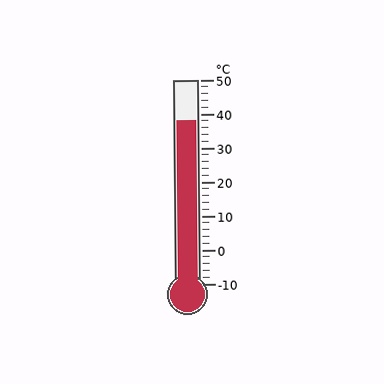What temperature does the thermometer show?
The thermometer shows approximately 38°C.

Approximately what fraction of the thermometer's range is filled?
The thermometer is filled to approximately 80% of its range.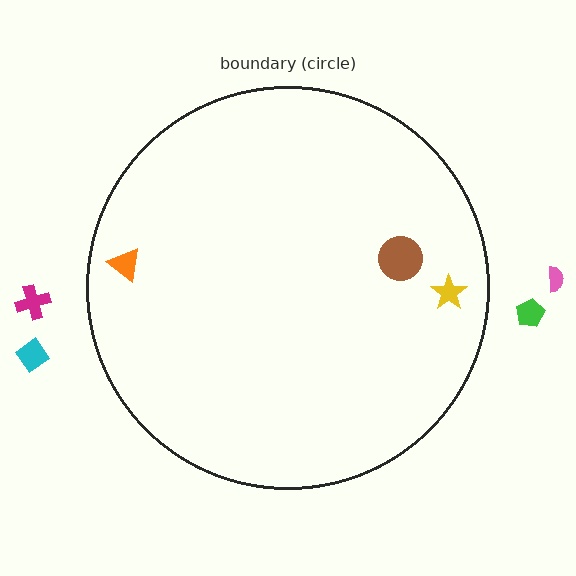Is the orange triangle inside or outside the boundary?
Inside.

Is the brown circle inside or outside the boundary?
Inside.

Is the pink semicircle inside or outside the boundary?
Outside.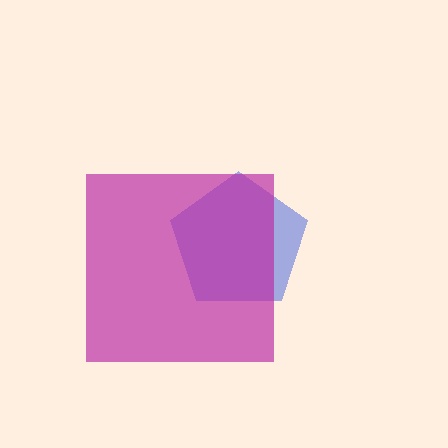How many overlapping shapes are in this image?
There are 2 overlapping shapes in the image.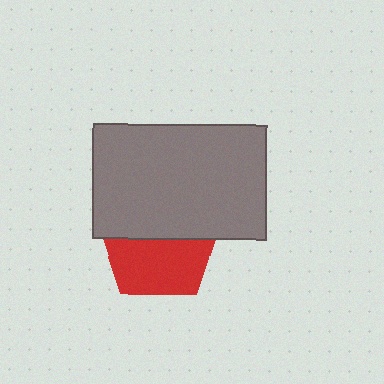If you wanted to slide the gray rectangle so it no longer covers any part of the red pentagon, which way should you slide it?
Slide it up — that is the most direct way to separate the two shapes.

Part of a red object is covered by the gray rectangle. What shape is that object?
It is a pentagon.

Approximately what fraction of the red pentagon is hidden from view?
Roughly 48% of the red pentagon is hidden behind the gray rectangle.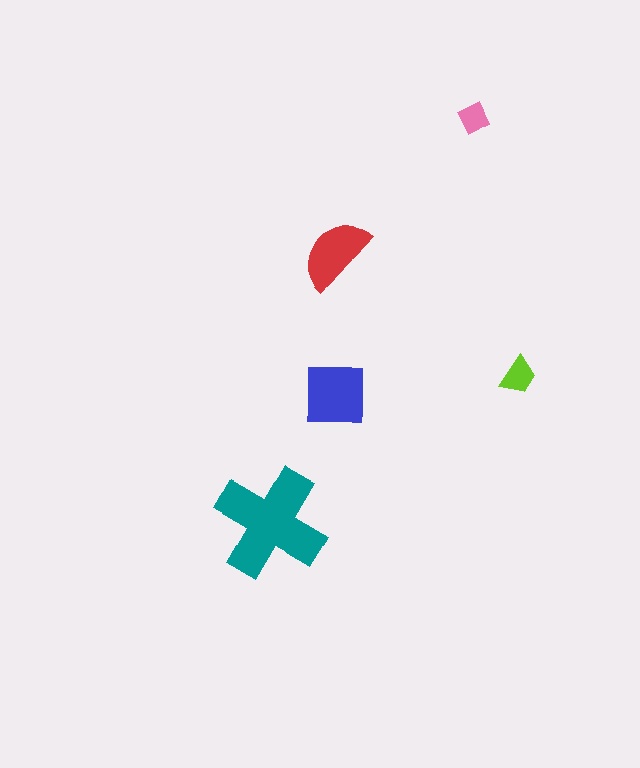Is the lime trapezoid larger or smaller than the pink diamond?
Larger.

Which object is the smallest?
The pink diamond.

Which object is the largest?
The teal cross.